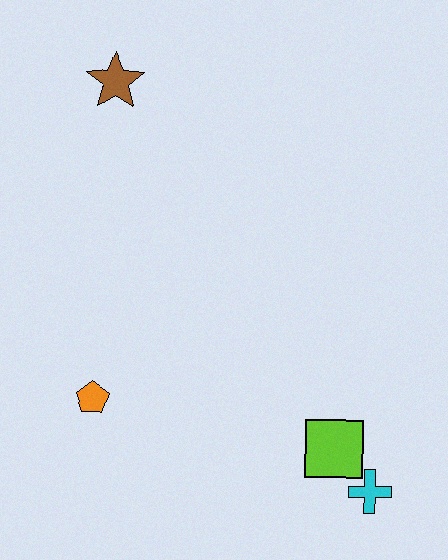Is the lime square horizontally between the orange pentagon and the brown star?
No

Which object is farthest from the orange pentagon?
The brown star is farthest from the orange pentagon.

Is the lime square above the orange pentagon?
No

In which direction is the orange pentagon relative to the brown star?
The orange pentagon is below the brown star.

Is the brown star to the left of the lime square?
Yes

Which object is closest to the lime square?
The cyan cross is closest to the lime square.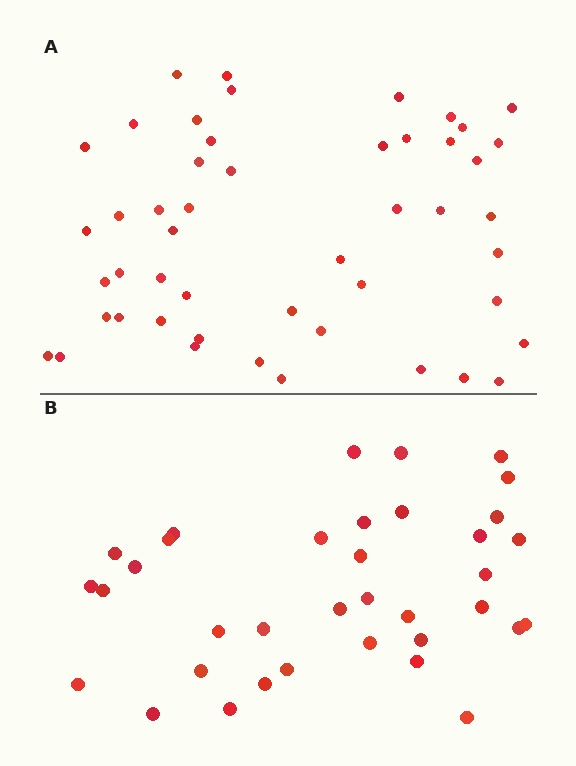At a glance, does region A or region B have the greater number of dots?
Region A (the top region) has more dots.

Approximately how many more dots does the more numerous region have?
Region A has approximately 15 more dots than region B.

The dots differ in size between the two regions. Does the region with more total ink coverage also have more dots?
No. Region B has more total ink coverage because its dots are larger, but region A actually contains more individual dots. Total area can be misleading — the number of items is what matters here.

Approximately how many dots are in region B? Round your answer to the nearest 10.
About 40 dots. (The exact count is 36, which rounds to 40.)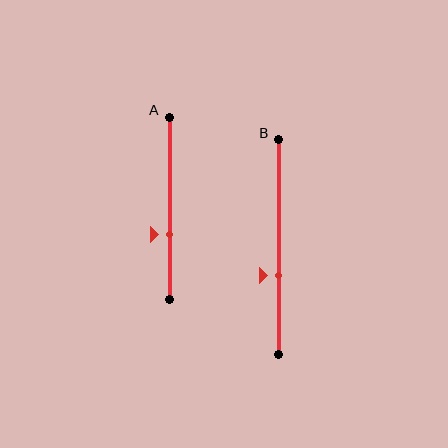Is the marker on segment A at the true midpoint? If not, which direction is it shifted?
No, the marker on segment A is shifted downward by about 15% of the segment length.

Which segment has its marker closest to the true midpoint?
Segment B has its marker closest to the true midpoint.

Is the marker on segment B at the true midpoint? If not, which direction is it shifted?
No, the marker on segment B is shifted downward by about 13% of the segment length.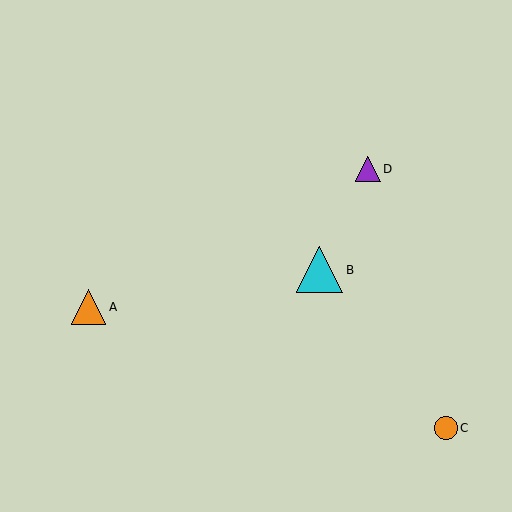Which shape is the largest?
The cyan triangle (labeled B) is the largest.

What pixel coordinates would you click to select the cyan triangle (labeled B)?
Click at (320, 270) to select the cyan triangle B.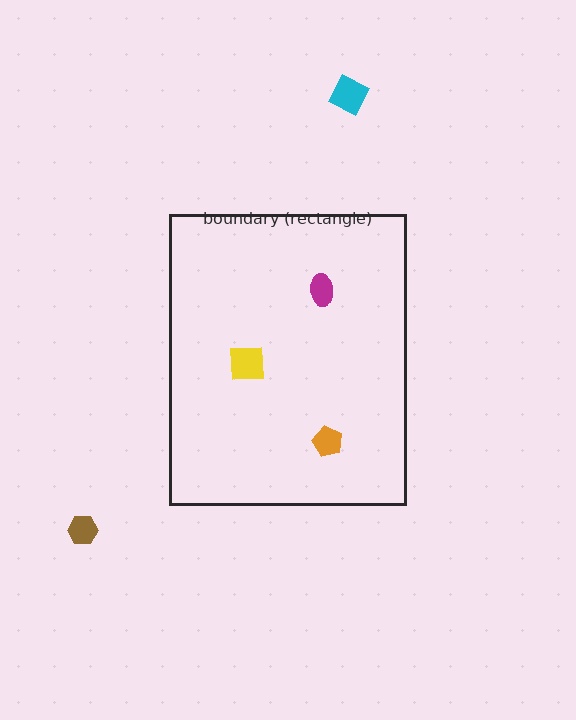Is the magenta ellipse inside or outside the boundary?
Inside.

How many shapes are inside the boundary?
3 inside, 2 outside.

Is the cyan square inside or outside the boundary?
Outside.